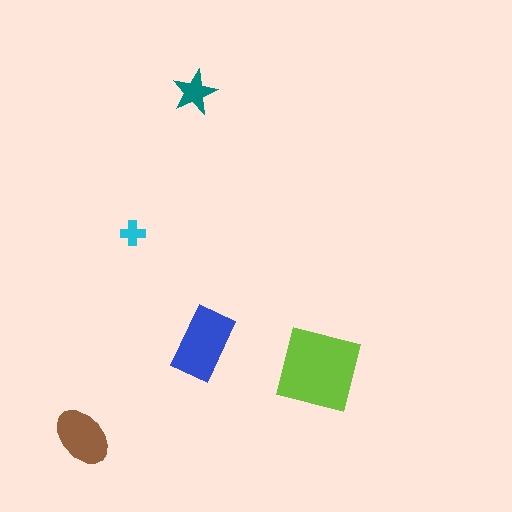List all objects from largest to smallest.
The lime square, the blue rectangle, the brown ellipse, the teal star, the cyan cross.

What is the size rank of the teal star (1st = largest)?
4th.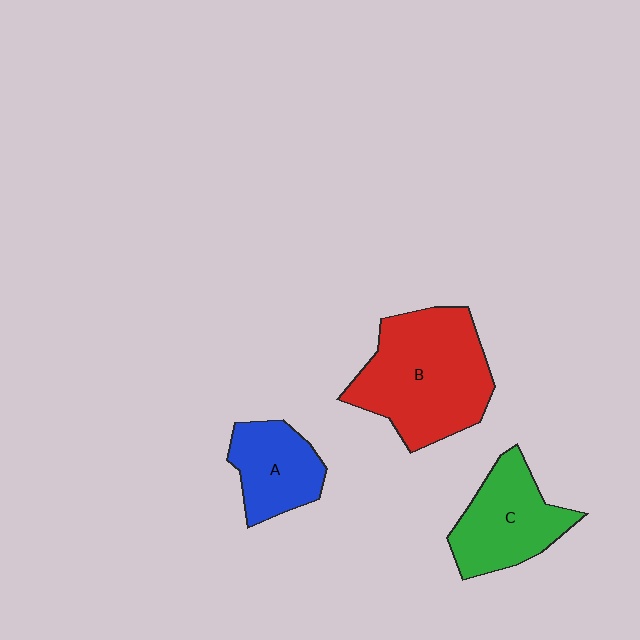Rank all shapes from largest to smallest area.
From largest to smallest: B (red), C (green), A (blue).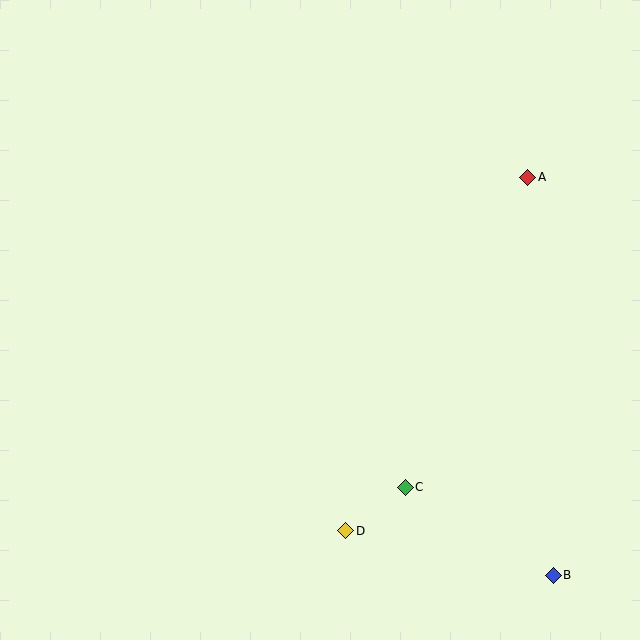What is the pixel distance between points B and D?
The distance between B and D is 212 pixels.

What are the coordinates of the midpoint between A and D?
The midpoint between A and D is at (437, 354).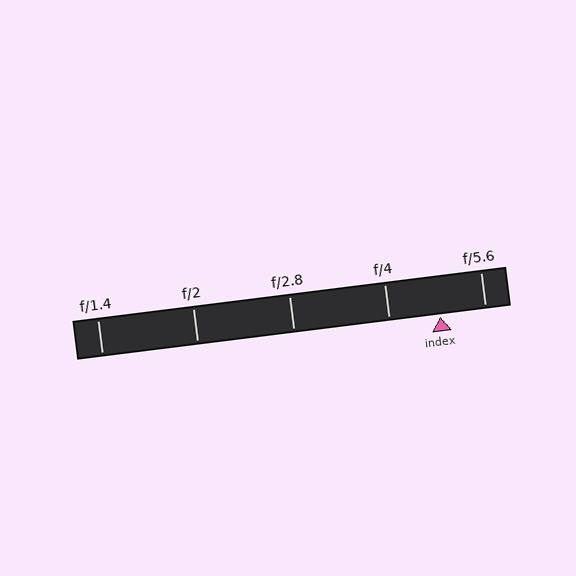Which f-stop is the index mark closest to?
The index mark is closest to f/5.6.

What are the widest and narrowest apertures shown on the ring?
The widest aperture shown is f/1.4 and the narrowest is f/5.6.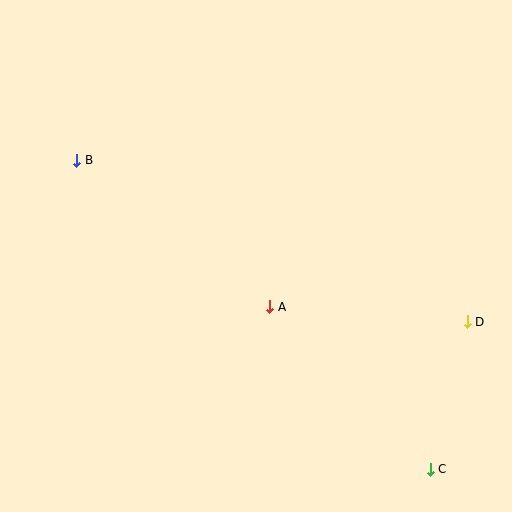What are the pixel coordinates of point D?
Point D is at (467, 322).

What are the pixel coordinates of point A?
Point A is at (270, 307).